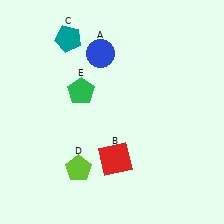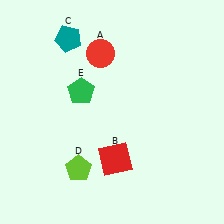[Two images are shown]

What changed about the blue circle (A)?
In Image 1, A is blue. In Image 2, it changed to red.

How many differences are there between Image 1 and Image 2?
There is 1 difference between the two images.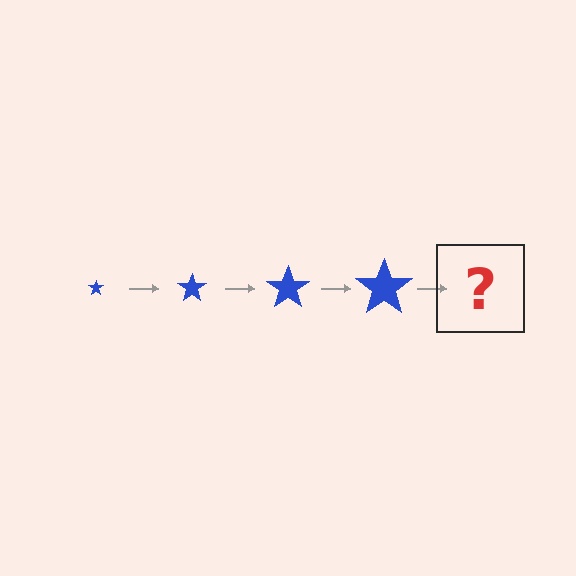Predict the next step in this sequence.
The next step is a blue star, larger than the previous one.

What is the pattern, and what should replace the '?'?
The pattern is that the star gets progressively larger each step. The '?' should be a blue star, larger than the previous one.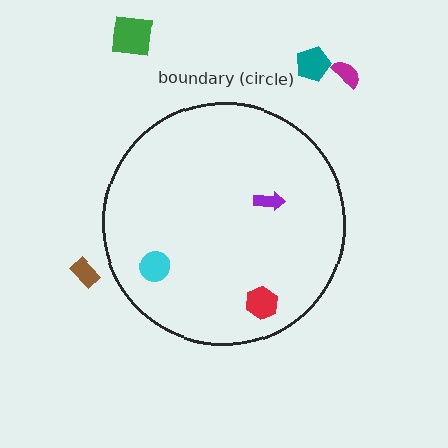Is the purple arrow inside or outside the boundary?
Inside.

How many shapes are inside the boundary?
3 inside, 4 outside.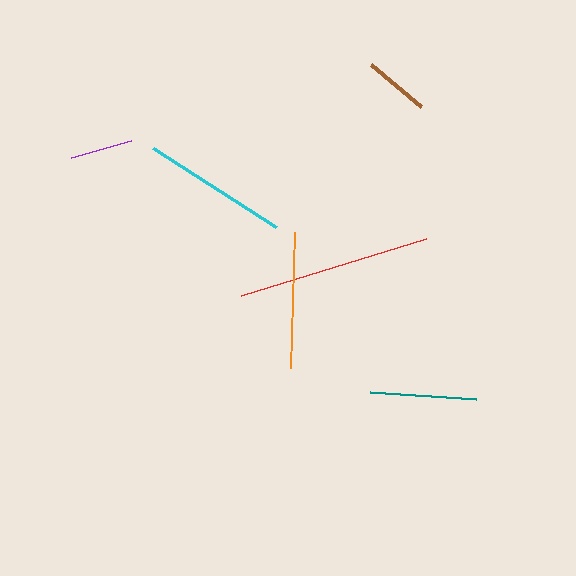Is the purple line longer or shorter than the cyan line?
The cyan line is longer than the purple line.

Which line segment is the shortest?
The purple line is the shortest at approximately 62 pixels.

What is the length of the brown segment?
The brown segment is approximately 66 pixels long.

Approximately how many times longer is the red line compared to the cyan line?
The red line is approximately 1.3 times the length of the cyan line.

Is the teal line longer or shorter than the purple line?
The teal line is longer than the purple line.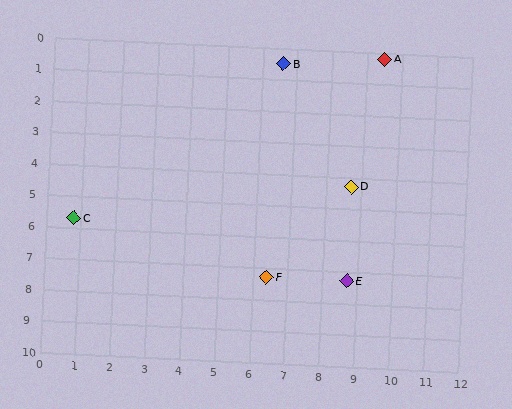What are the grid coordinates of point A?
Point A is at approximately (9.5, 0.2).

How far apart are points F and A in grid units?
Points F and A are about 7.7 grid units apart.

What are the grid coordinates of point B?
Point B is at approximately (6.6, 0.5).